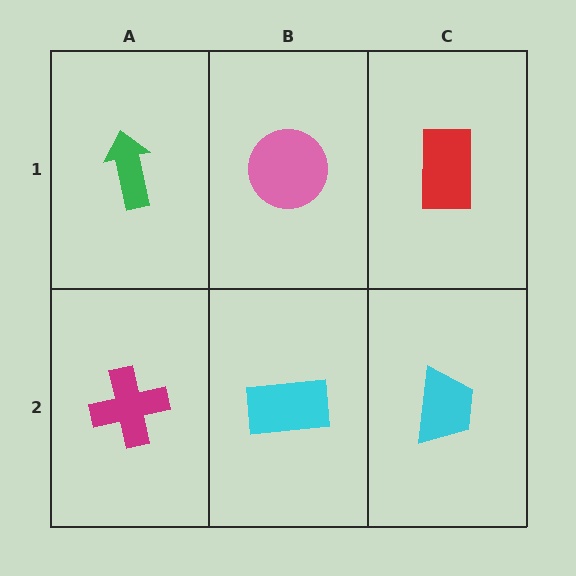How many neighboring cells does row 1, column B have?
3.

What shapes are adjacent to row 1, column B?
A cyan rectangle (row 2, column B), a green arrow (row 1, column A), a red rectangle (row 1, column C).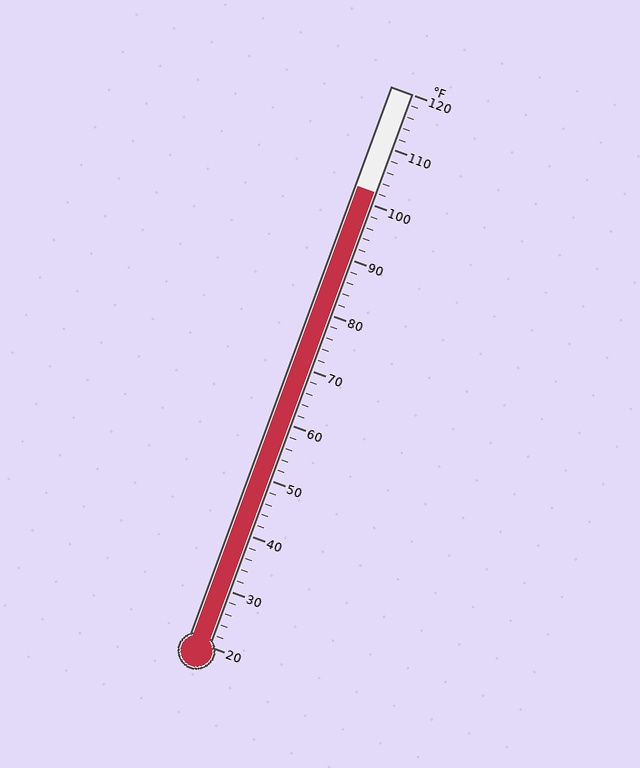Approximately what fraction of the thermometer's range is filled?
The thermometer is filled to approximately 80% of its range.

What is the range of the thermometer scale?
The thermometer scale ranges from 20°F to 120°F.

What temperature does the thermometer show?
The thermometer shows approximately 102°F.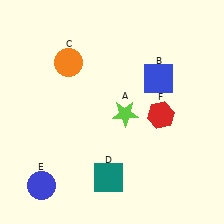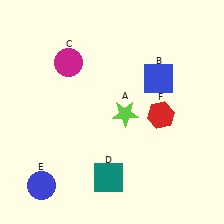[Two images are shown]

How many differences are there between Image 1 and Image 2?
There is 1 difference between the two images.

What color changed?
The circle (C) changed from orange in Image 1 to magenta in Image 2.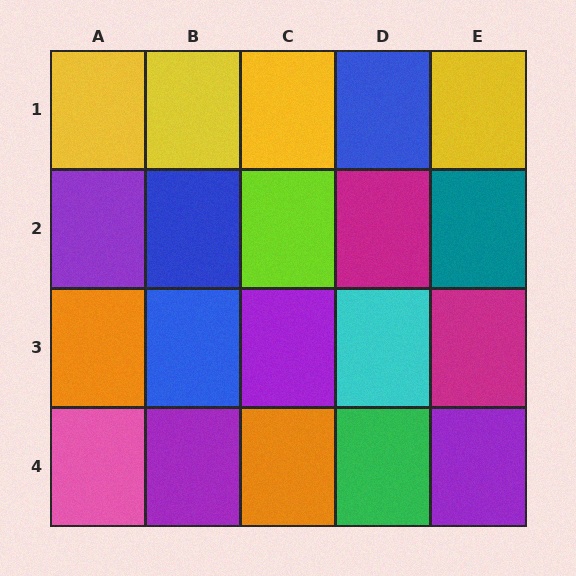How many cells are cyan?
1 cell is cyan.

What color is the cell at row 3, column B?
Blue.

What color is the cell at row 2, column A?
Purple.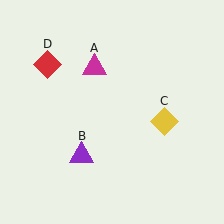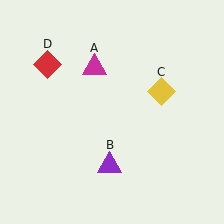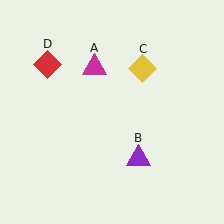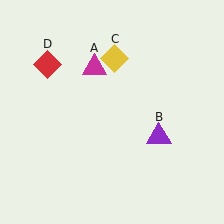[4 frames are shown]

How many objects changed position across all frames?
2 objects changed position: purple triangle (object B), yellow diamond (object C).